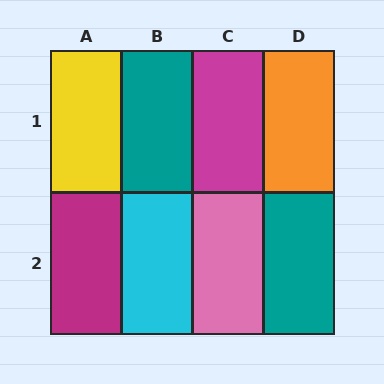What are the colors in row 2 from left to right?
Magenta, cyan, pink, teal.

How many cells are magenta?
2 cells are magenta.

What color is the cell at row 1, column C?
Magenta.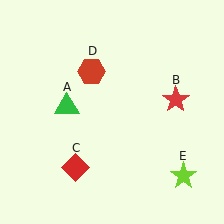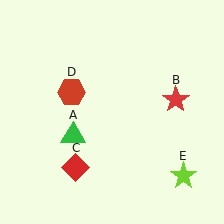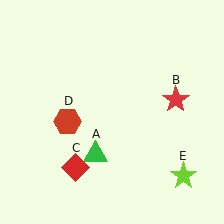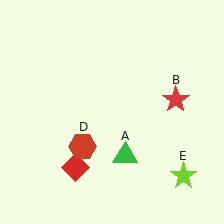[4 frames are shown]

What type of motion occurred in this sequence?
The green triangle (object A), red hexagon (object D) rotated counterclockwise around the center of the scene.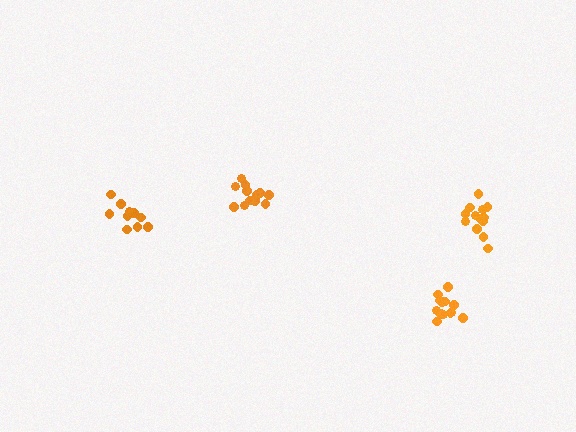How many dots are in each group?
Group 1: 10 dots, Group 2: 13 dots, Group 3: 14 dots, Group 4: 12 dots (49 total).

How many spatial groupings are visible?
There are 4 spatial groupings.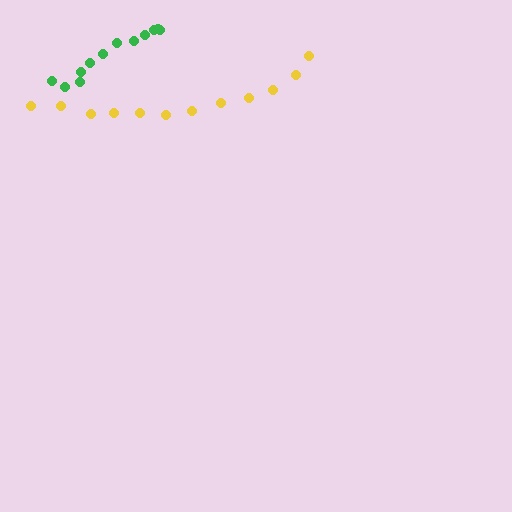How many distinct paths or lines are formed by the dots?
There are 2 distinct paths.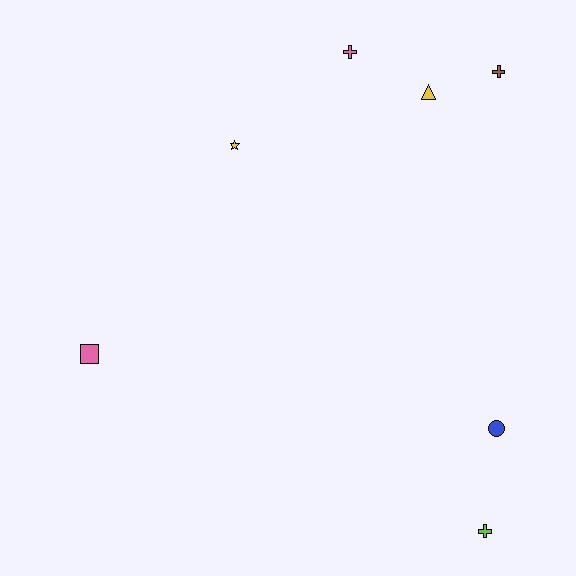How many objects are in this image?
There are 7 objects.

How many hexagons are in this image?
There are no hexagons.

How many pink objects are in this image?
There are 2 pink objects.